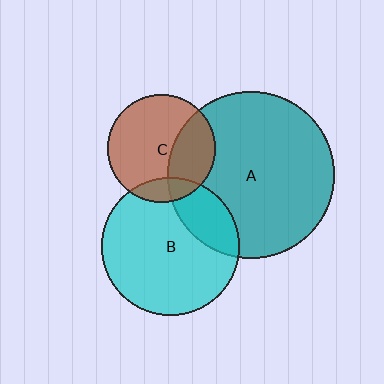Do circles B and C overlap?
Yes.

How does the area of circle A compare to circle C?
Approximately 2.4 times.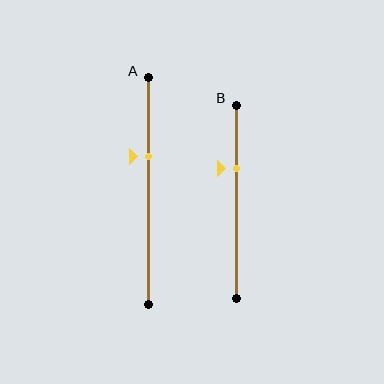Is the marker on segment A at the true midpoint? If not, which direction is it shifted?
No, the marker on segment A is shifted upward by about 15% of the segment length.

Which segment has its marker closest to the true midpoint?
Segment A has its marker closest to the true midpoint.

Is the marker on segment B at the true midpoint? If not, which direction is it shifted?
No, the marker on segment B is shifted upward by about 17% of the segment length.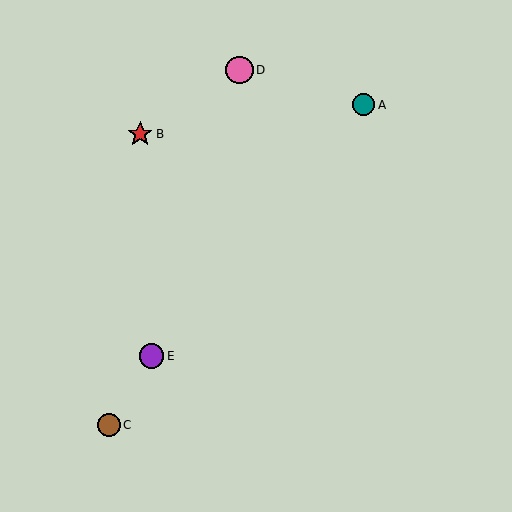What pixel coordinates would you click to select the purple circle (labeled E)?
Click at (151, 356) to select the purple circle E.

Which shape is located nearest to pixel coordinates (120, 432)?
The brown circle (labeled C) at (109, 425) is nearest to that location.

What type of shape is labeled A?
Shape A is a teal circle.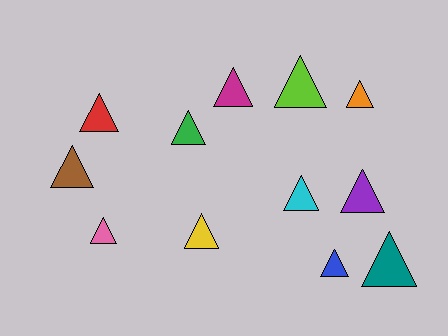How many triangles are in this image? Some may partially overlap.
There are 12 triangles.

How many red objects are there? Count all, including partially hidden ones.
There is 1 red object.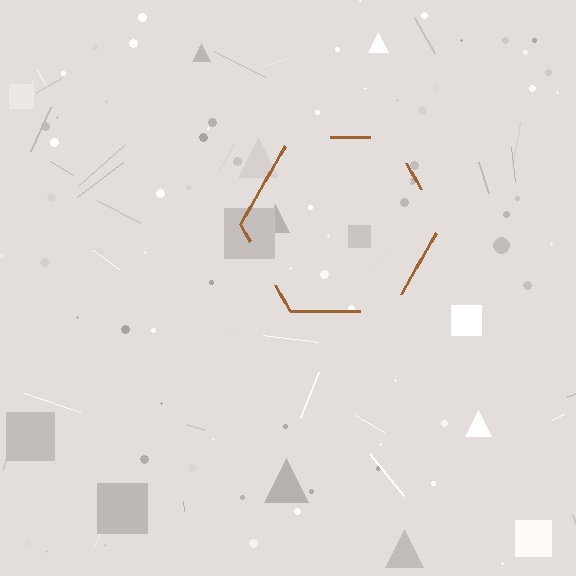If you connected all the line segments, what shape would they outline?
They would outline a hexagon.